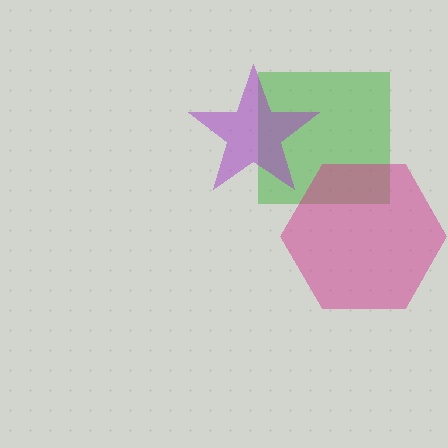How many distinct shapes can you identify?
There are 3 distinct shapes: a green square, a magenta hexagon, a purple star.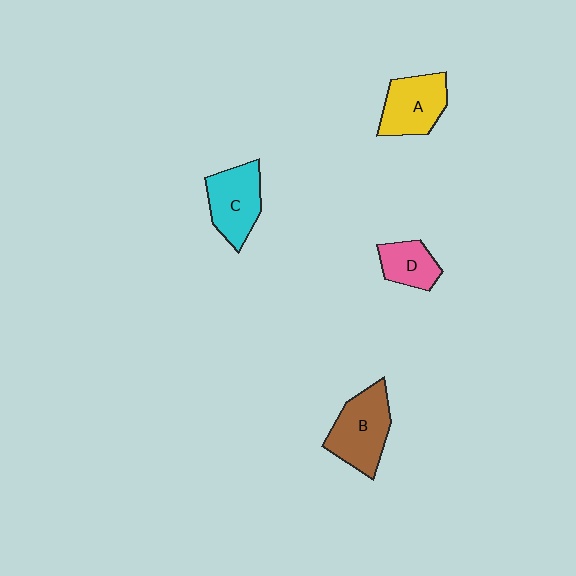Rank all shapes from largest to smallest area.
From largest to smallest: B (brown), C (cyan), A (yellow), D (pink).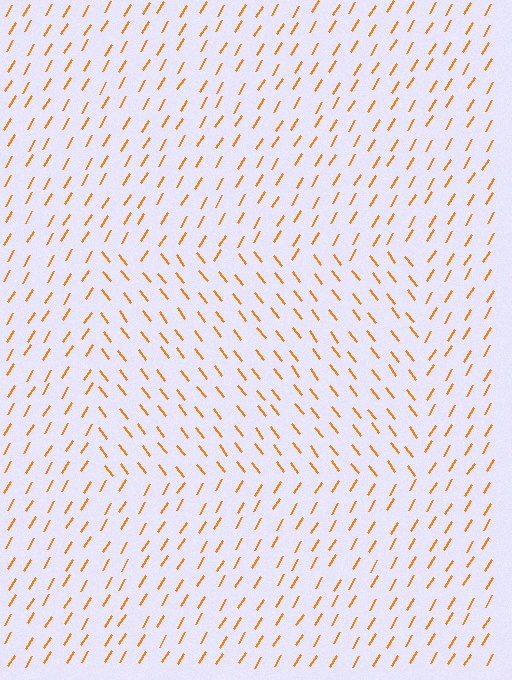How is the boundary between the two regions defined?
The boundary is defined purely by a change in line orientation (approximately 69 degrees difference). All lines are the same color and thickness.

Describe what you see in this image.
The image is filled with small orange line segments. A rectangle region in the image has lines oriented differently from the surrounding lines, creating a visible texture boundary.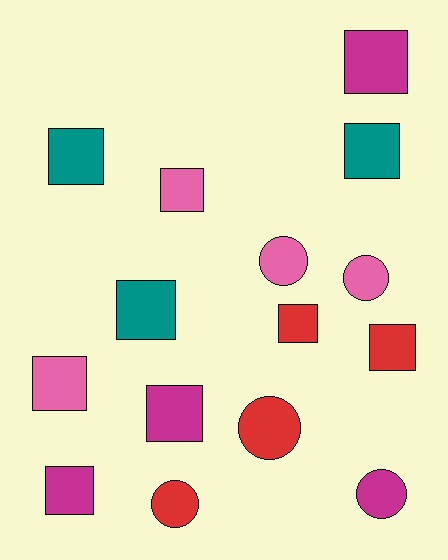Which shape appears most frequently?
Square, with 10 objects.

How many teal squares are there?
There are 3 teal squares.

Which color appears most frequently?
Magenta, with 4 objects.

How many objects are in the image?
There are 15 objects.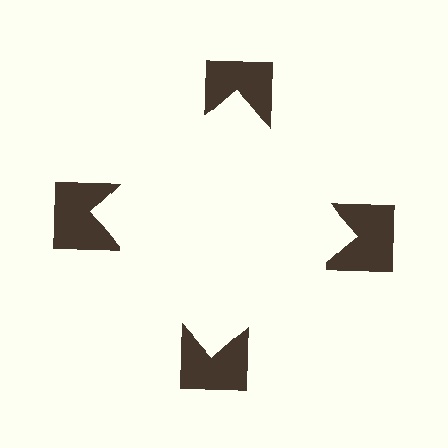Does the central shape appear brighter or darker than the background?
It typically appears slightly brighter than the background, even though no actual brightness change is drawn.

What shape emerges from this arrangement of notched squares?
An illusory square — its edges are inferred from the aligned wedge cuts in the notched squares, not physically drawn.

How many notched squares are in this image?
There are 4 — one at each vertex of the illusory square.